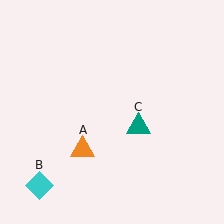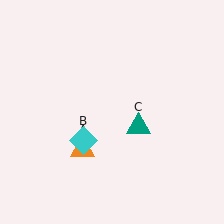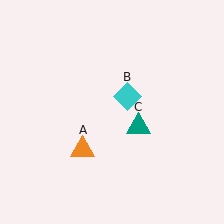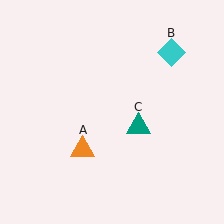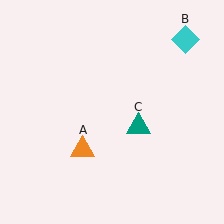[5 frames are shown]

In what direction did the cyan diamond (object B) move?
The cyan diamond (object B) moved up and to the right.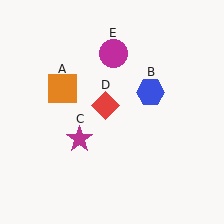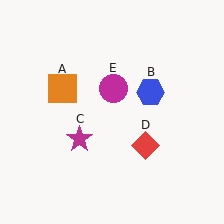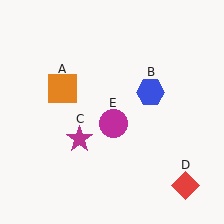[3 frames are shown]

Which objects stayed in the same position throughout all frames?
Orange square (object A) and blue hexagon (object B) and magenta star (object C) remained stationary.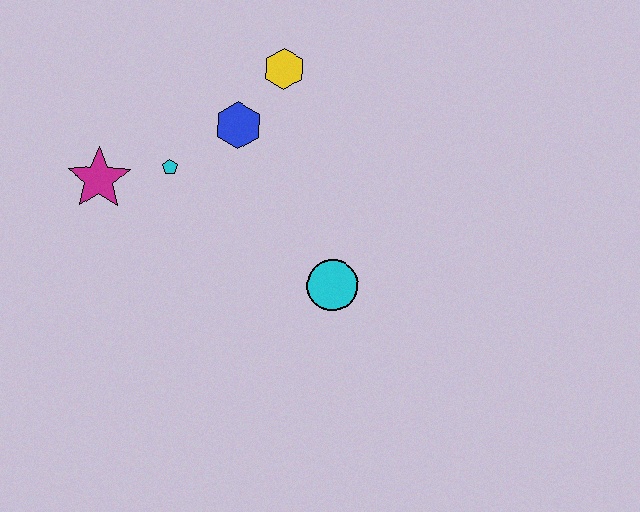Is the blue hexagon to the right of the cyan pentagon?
Yes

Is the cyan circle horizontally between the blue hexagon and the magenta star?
No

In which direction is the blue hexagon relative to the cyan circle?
The blue hexagon is above the cyan circle.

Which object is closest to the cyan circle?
The blue hexagon is closest to the cyan circle.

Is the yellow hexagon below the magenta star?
No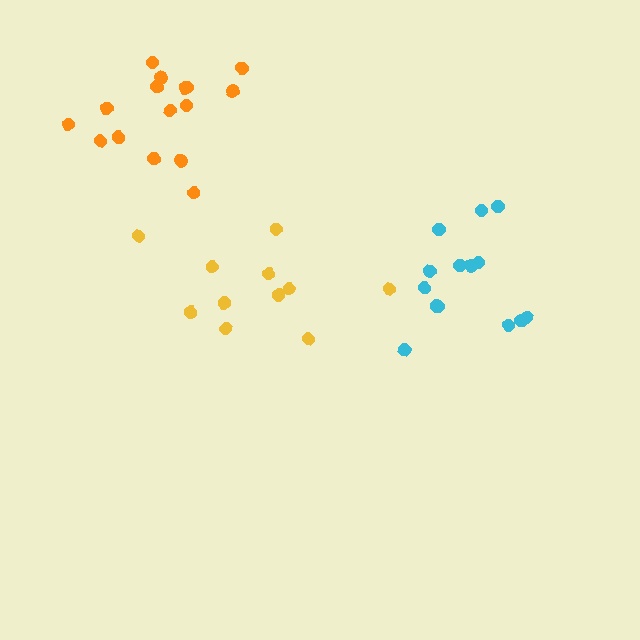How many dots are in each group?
Group 1: 14 dots, Group 2: 11 dots, Group 3: 16 dots (41 total).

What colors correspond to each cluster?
The clusters are colored: cyan, yellow, orange.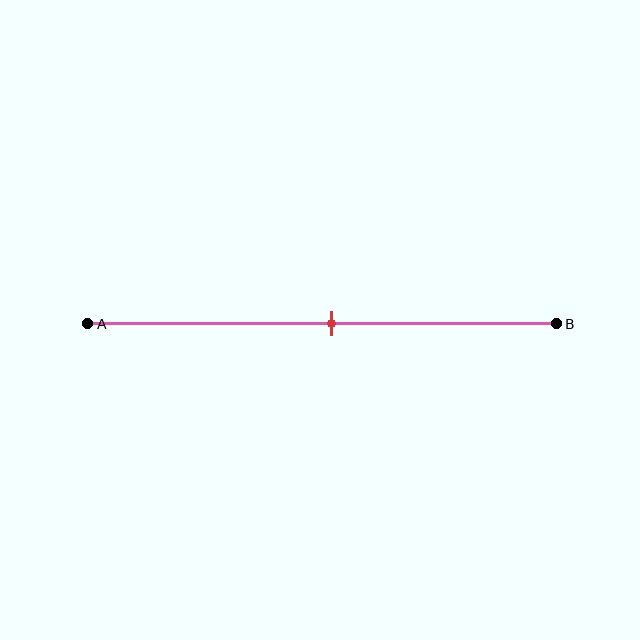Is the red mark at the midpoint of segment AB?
Yes, the mark is approximately at the midpoint.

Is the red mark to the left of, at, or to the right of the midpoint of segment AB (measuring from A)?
The red mark is approximately at the midpoint of segment AB.